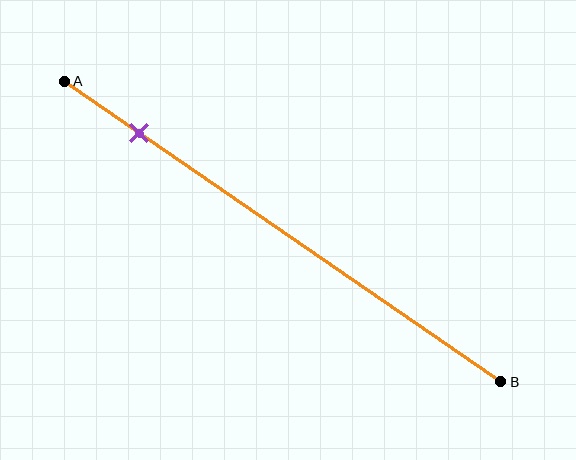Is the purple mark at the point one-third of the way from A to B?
No, the mark is at about 15% from A, not at the 33% one-third point.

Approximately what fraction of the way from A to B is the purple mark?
The purple mark is approximately 15% of the way from A to B.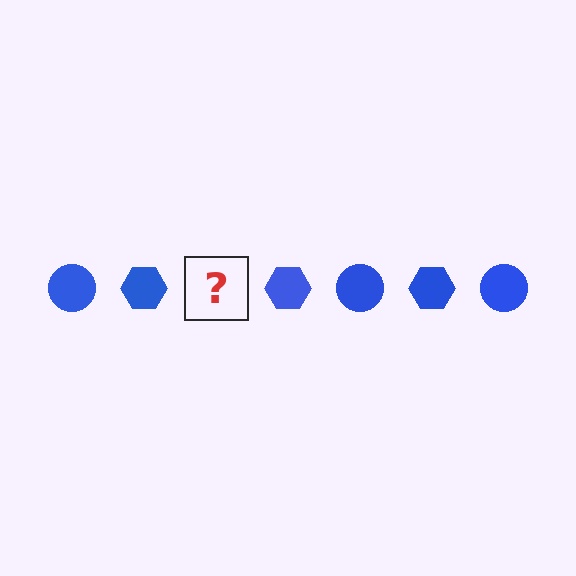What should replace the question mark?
The question mark should be replaced with a blue circle.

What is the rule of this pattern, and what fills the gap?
The rule is that the pattern cycles through circle, hexagon shapes in blue. The gap should be filled with a blue circle.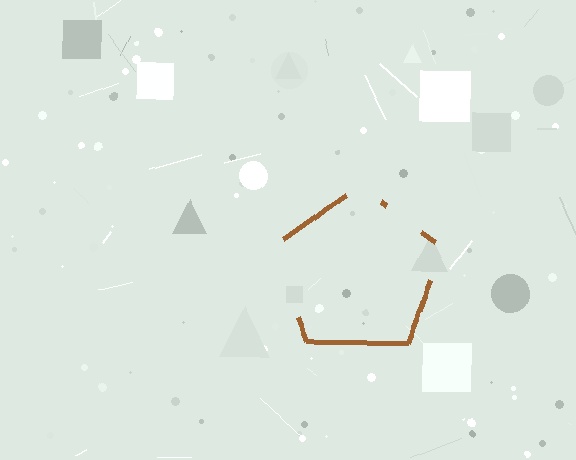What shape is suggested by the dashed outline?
The dashed outline suggests a pentagon.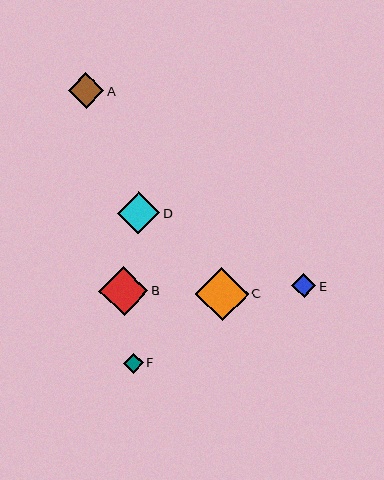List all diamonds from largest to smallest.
From largest to smallest: C, B, D, A, E, F.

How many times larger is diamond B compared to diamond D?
Diamond B is approximately 1.1 times the size of diamond D.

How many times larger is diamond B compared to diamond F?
Diamond B is approximately 2.4 times the size of diamond F.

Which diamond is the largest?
Diamond C is the largest with a size of approximately 53 pixels.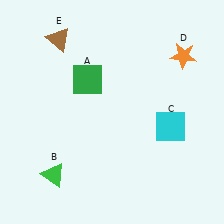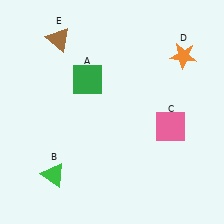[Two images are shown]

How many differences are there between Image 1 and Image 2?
There is 1 difference between the two images.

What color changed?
The square (C) changed from cyan in Image 1 to pink in Image 2.